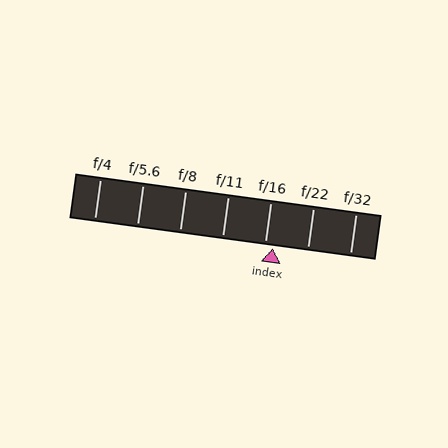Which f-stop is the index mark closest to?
The index mark is closest to f/16.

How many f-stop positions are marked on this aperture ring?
There are 7 f-stop positions marked.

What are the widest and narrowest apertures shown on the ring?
The widest aperture shown is f/4 and the narrowest is f/32.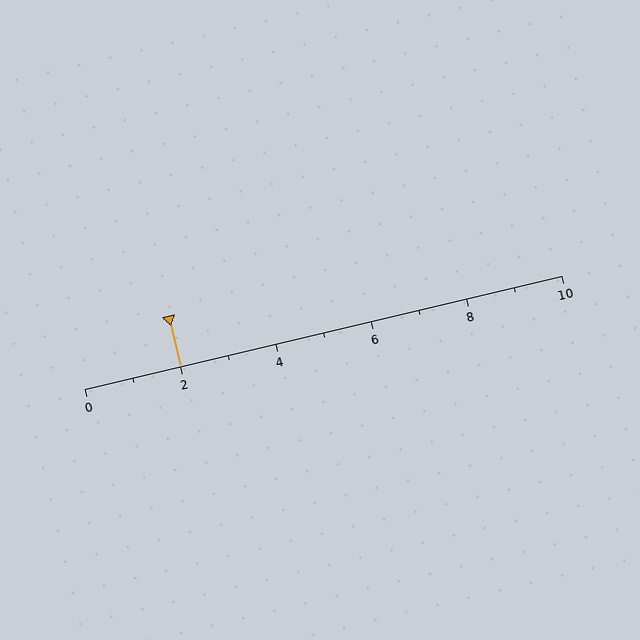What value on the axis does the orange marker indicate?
The marker indicates approximately 2.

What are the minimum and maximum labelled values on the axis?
The axis runs from 0 to 10.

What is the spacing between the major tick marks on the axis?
The major ticks are spaced 2 apart.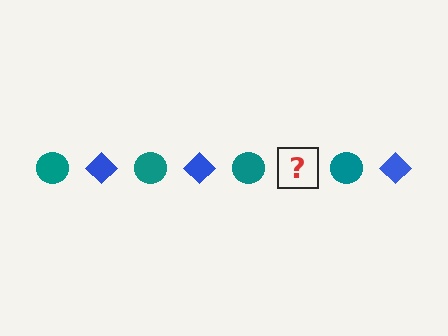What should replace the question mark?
The question mark should be replaced with a blue diamond.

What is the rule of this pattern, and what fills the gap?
The rule is that the pattern alternates between teal circle and blue diamond. The gap should be filled with a blue diamond.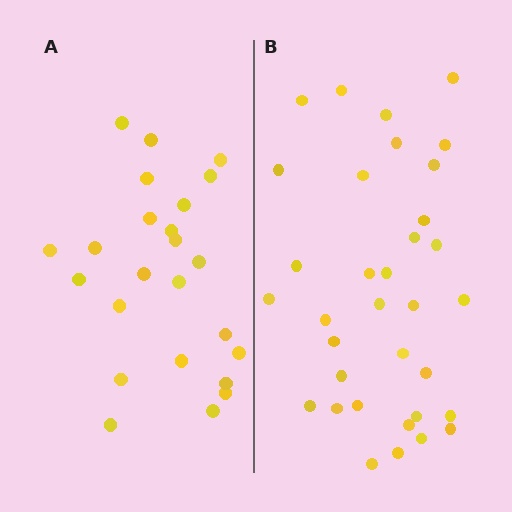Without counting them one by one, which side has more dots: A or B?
Region B (the right region) has more dots.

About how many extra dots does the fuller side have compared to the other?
Region B has roughly 10 or so more dots than region A.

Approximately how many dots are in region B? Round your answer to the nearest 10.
About 30 dots. (The exact count is 34, which rounds to 30.)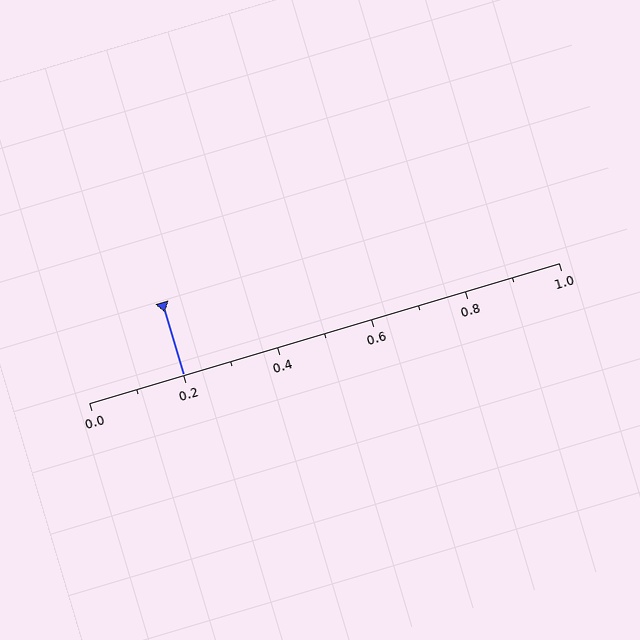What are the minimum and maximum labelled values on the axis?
The axis runs from 0.0 to 1.0.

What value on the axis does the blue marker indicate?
The marker indicates approximately 0.2.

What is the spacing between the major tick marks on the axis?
The major ticks are spaced 0.2 apart.